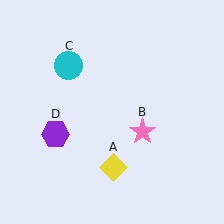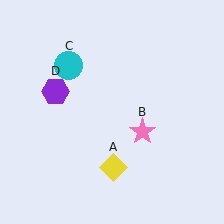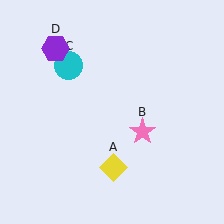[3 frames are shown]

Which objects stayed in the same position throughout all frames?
Yellow diamond (object A) and pink star (object B) and cyan circle (object C) remained stationary.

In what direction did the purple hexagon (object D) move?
The purple hexagon (object D) moved up.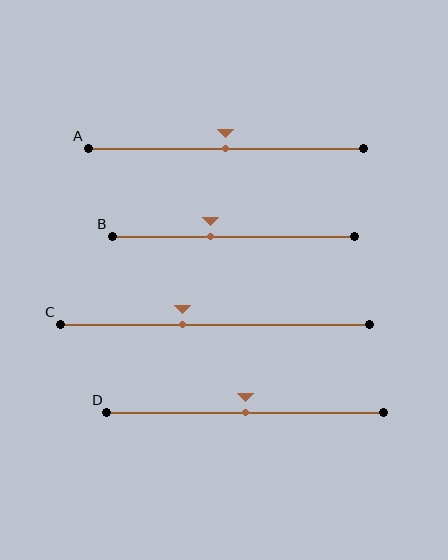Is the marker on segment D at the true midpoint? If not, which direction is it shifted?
Yes, the marker on segment D is at the true midpoint.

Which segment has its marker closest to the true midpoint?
Segment A has its marker closest to the true midpoint.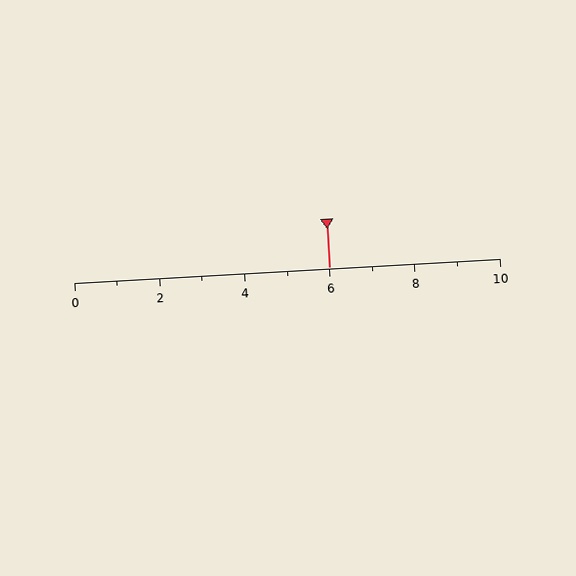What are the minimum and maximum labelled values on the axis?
The axis runs from 0 to 10.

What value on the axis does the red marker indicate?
The marker indicates approximately 6.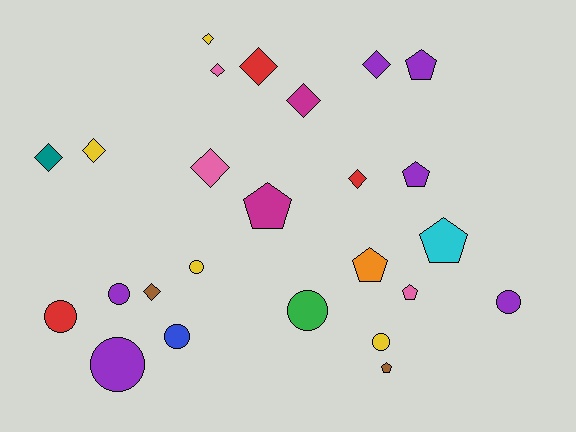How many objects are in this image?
There are 25 objects.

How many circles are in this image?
There are 8 circles.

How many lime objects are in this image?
There are no lime objects.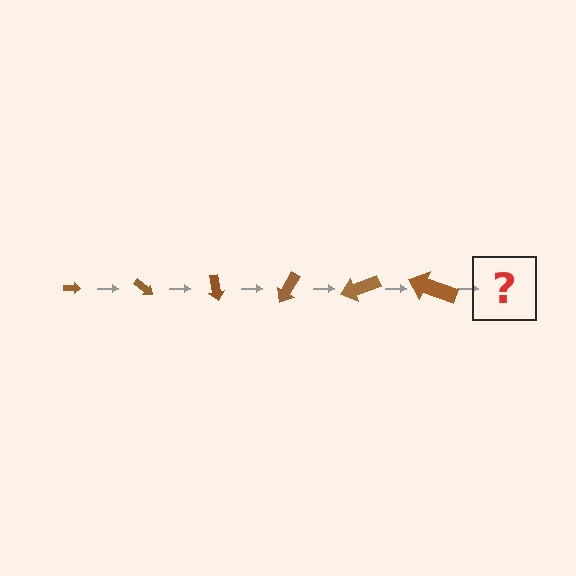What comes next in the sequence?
The next element should be an arrow, larger than the previous one and rotated 240 degrees from the start.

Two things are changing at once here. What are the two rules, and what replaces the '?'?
The two rules are that the arrow grows larger each step and it rotates 40 degrees each step. The '?' should be an arrow, larger than the previous one and rotated 240 degrees from the start.